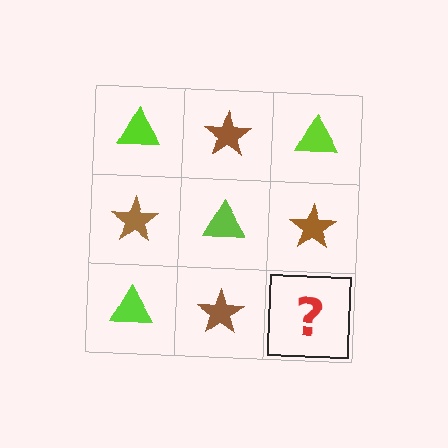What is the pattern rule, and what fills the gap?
The rule is that it alternates lime triangle and brown star in a checkerboard pattern. The gap should be filled with a lime triangle.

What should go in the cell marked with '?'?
The missing cell should contain a lime triangle.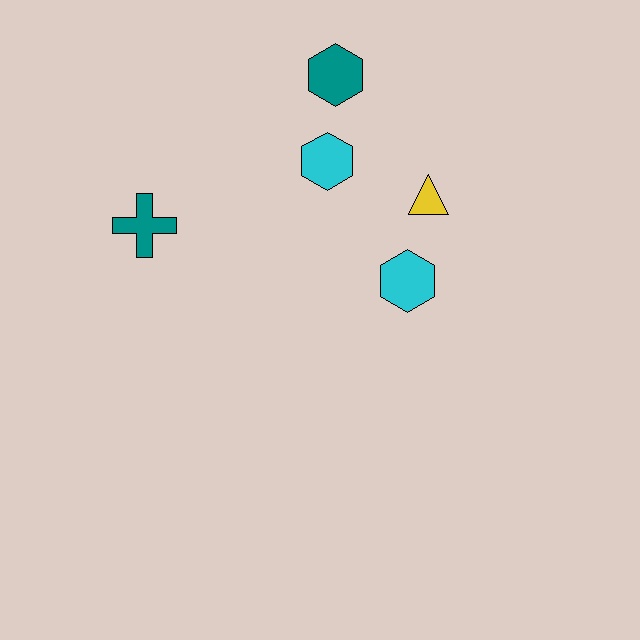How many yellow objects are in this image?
There is 1 yellow object.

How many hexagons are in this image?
There are 3 hexagons.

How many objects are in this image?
There are 5 objects.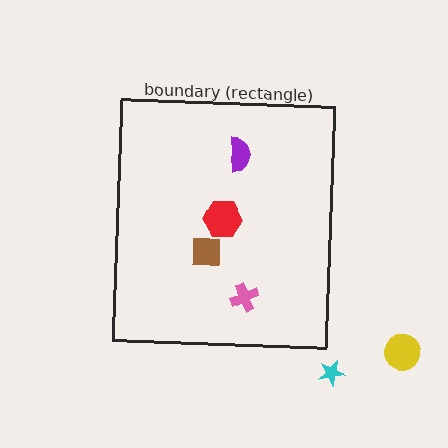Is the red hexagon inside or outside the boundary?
Inside.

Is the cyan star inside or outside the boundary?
Outside.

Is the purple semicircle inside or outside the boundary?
Inside.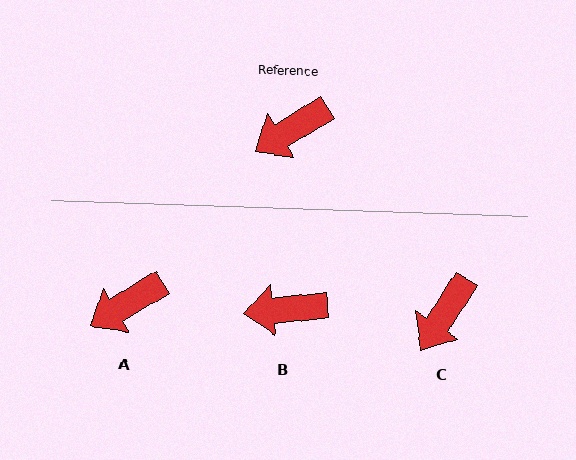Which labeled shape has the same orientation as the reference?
A.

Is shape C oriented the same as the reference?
No, it is off by about 26 degrees.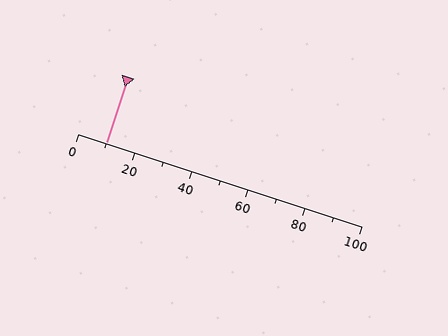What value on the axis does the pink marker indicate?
The marker indicates approximately 10.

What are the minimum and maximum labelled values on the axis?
The axis runs from 0 to 100.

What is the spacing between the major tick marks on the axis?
The major ticks are spaced 20 apart.